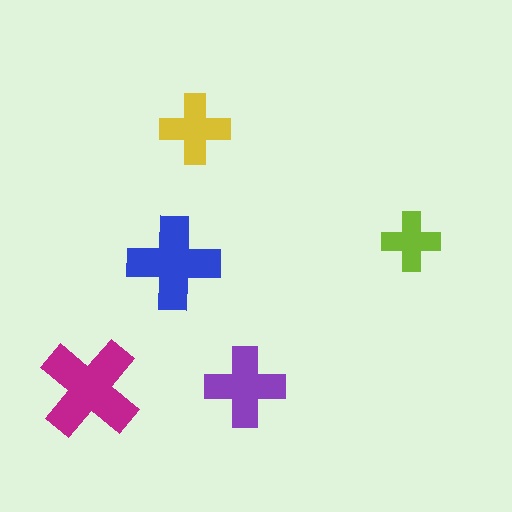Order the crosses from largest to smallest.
the magenta one, the blue one, the purple one, the yellow one, the lime one.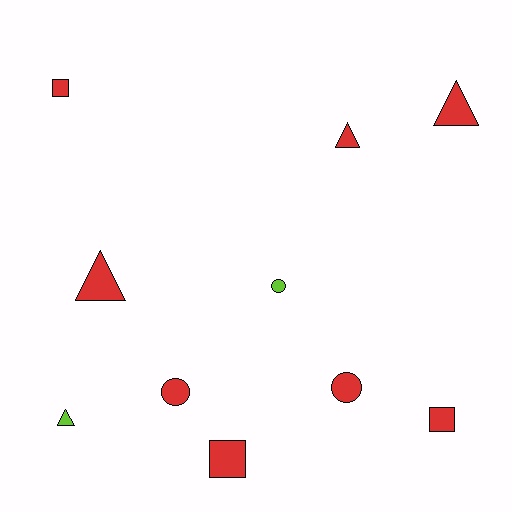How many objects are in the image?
There are 10 objects.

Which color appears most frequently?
Red, with 8 objects.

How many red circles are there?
There are 2 red circles.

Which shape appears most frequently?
Triangle, with 4 objects.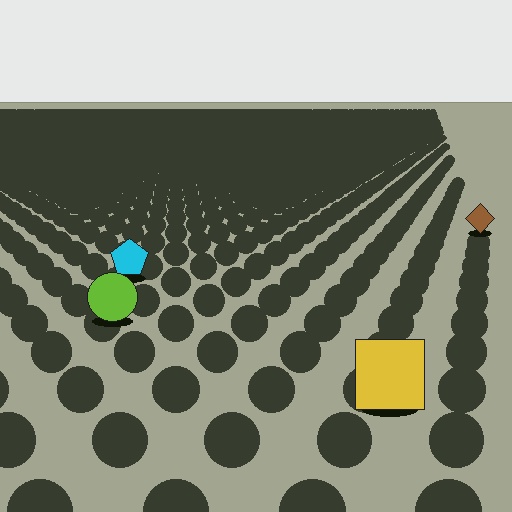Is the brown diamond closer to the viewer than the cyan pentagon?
No. The cyan pentagon is closer — you can tell from the texture gradient: the ground texture is coarser near it.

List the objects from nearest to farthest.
From nearest to farthest: the yellow square, the lime circle, the cyan pentagon, the brown diamond.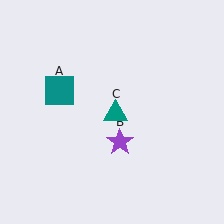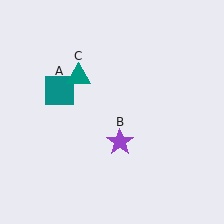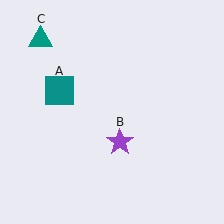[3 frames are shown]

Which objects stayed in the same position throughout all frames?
Teal square (object A) and purple star (object B) remained stationary.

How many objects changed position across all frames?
1 object changed position: teal triangle (object C).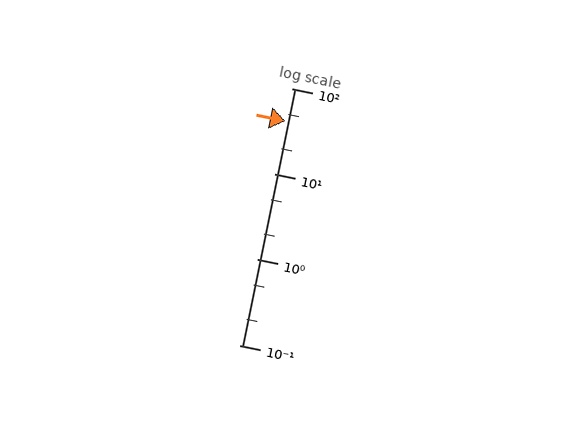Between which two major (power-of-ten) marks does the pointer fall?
The pointer is between 10 and 100.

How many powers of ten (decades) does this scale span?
The scale spans 3 decades, from 0.1 to 100.